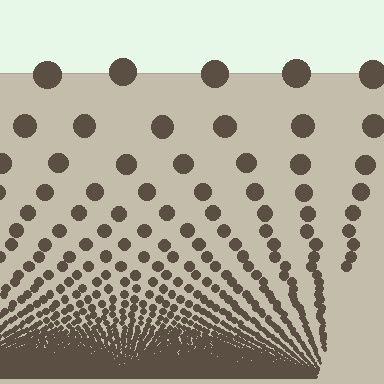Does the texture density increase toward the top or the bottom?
Density increases toward the bottom.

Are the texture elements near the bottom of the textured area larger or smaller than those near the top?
Smaller. The gradient is inverted — elements near the bottom are smaller and denser.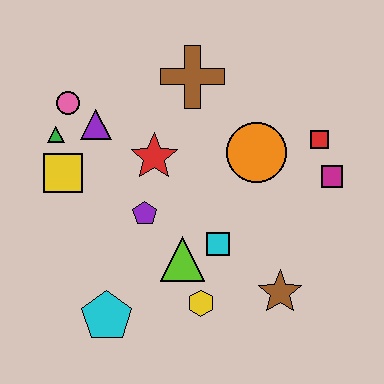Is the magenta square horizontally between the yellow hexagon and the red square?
No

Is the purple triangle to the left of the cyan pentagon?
Yes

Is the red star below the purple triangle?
Yes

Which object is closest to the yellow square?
The green triangle is closest to the yellow square.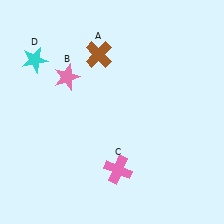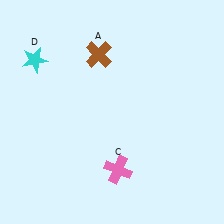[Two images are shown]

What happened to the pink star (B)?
The pink star (B) was removed in Image 2. It was in the top-left area of Image 1.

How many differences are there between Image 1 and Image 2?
There is 1 difference between the two images.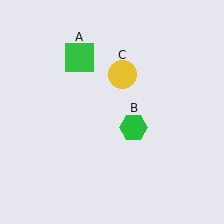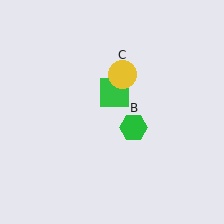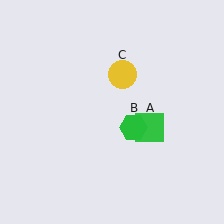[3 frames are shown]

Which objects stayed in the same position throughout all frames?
Green hexagon (object B) and yellow circle (object C) remained stationary.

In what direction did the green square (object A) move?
The green square (object A) moved down and to the right.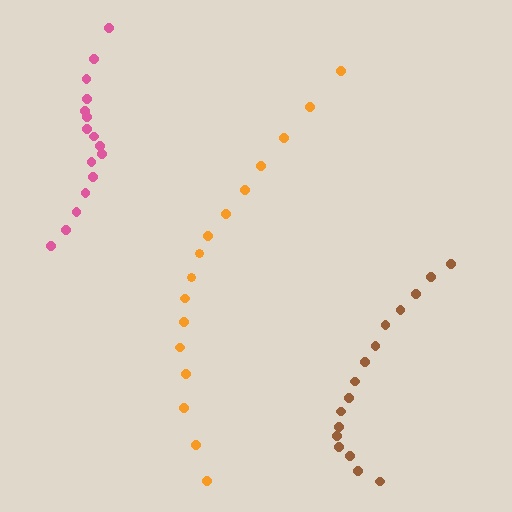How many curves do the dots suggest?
There are 3 distinct paths.